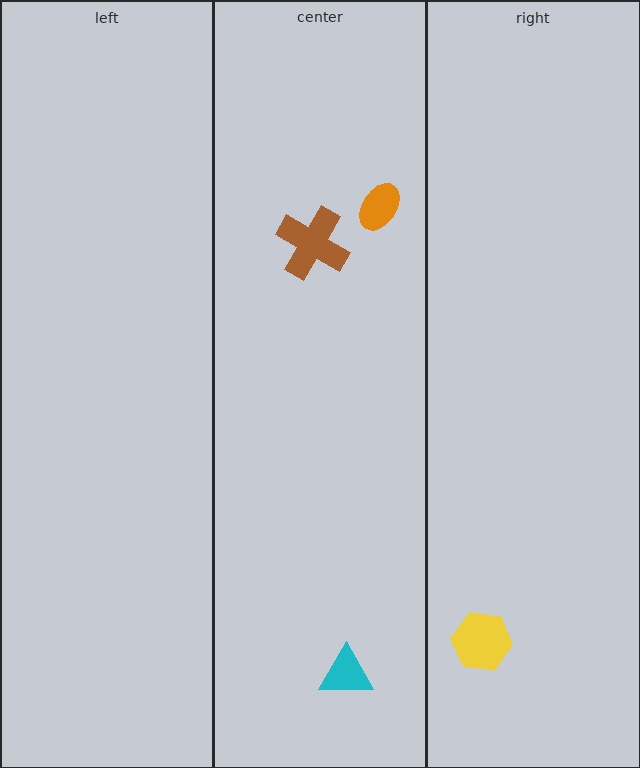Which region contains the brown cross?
The center region.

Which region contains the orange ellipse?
The center region.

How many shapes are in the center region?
3.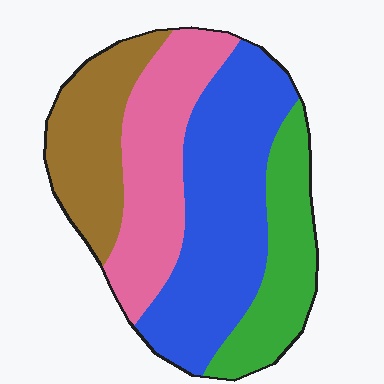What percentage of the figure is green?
Green takes up about one fifth (1/5) of the figure.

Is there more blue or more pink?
Blue.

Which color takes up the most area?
Blue, at roughly 35%.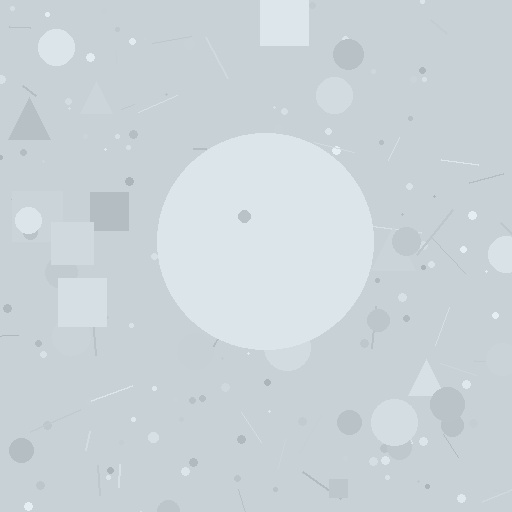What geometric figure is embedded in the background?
A circle is embedded in the background.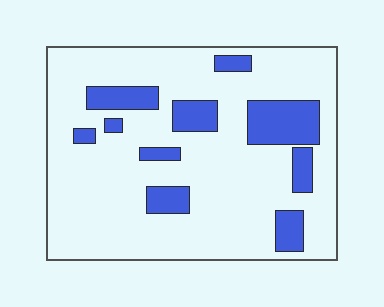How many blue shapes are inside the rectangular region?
10.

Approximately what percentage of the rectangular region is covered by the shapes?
Approximately 20%.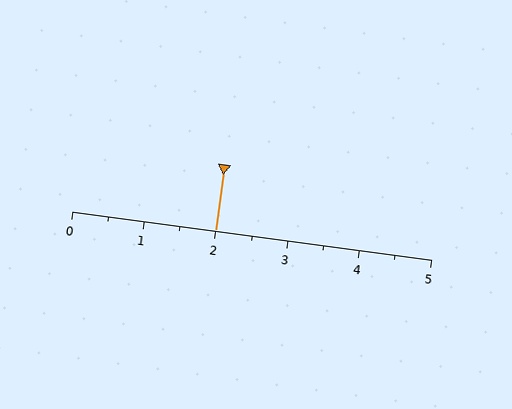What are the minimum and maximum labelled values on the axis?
The axis runs from 0 to 5.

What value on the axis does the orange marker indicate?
The marker indicates approximately 2.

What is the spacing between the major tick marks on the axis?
The major ticks are spaced 1 apart.